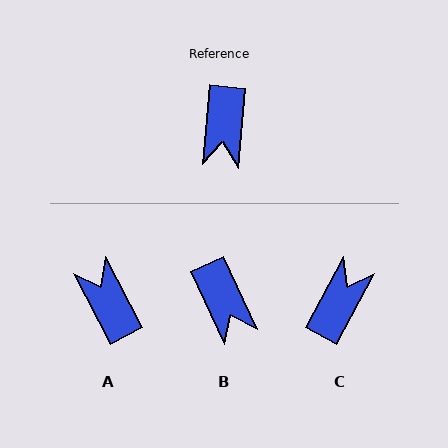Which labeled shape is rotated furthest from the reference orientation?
C, about 157 degrees away.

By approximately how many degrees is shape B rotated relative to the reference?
Approximately 31 degrees counter-clockwise.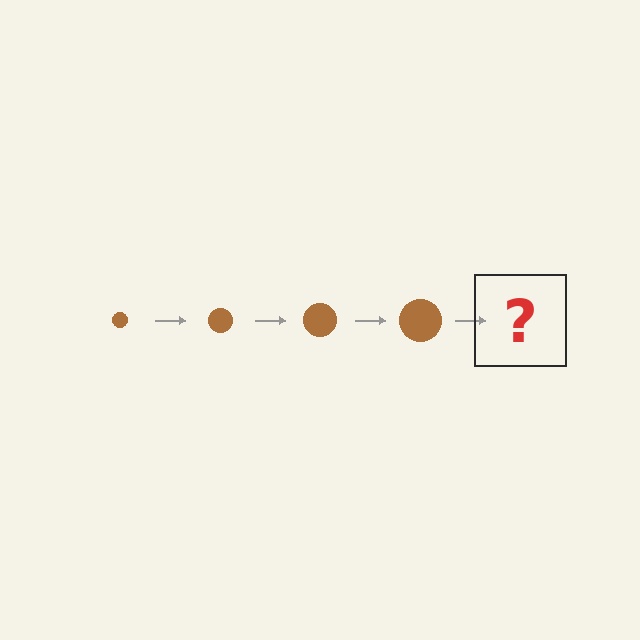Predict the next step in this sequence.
The next step is a brown circle, larger than the previous one.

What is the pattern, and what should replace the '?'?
The pattern is that the circle gets progressively larger each step. The '?' should be a brown circle, larger than the previous one.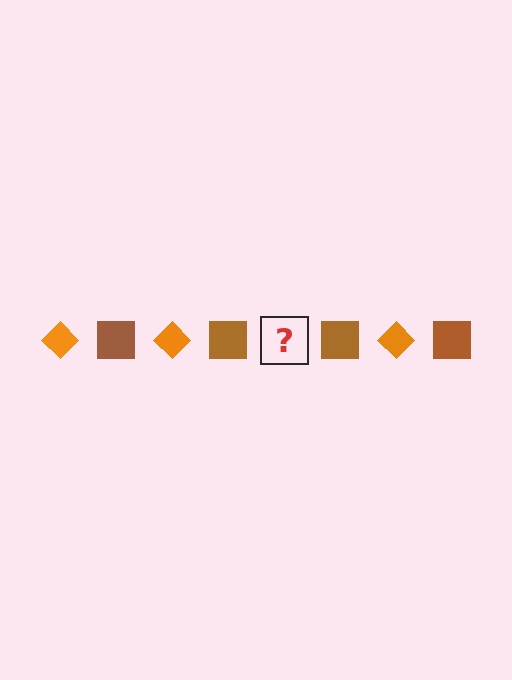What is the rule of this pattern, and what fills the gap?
The rule is that the pattern alternates between orange diamond and brown square. The gap should be filled with an orange diamond.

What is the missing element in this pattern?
The missing element is an orange diamond.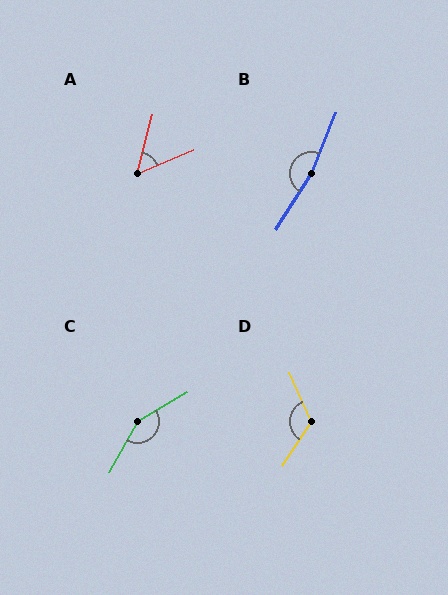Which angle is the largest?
B, at approximately 169 degrees.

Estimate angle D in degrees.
Approximately 123 degrees.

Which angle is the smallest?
A, at approximately 52 degrees.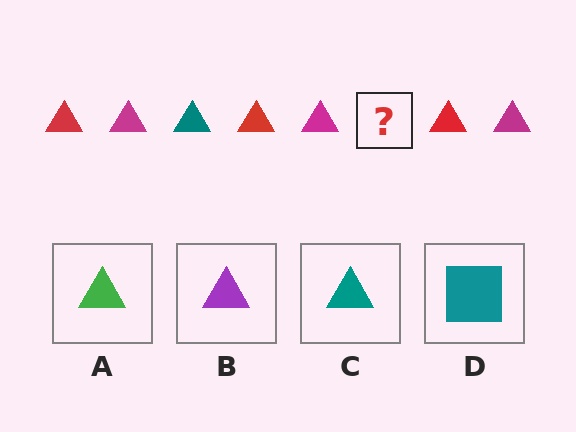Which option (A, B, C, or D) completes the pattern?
C.